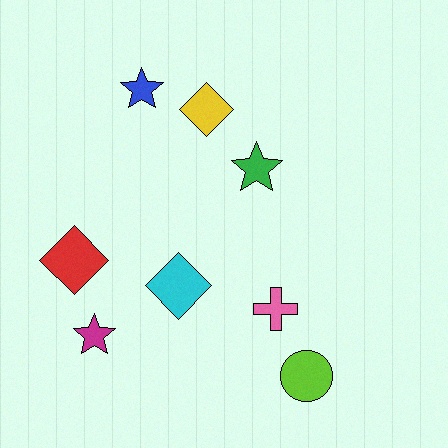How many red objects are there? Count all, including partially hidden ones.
There is 1 red object.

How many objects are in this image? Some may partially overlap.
There are 8 objects.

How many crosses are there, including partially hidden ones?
There is 1 cross.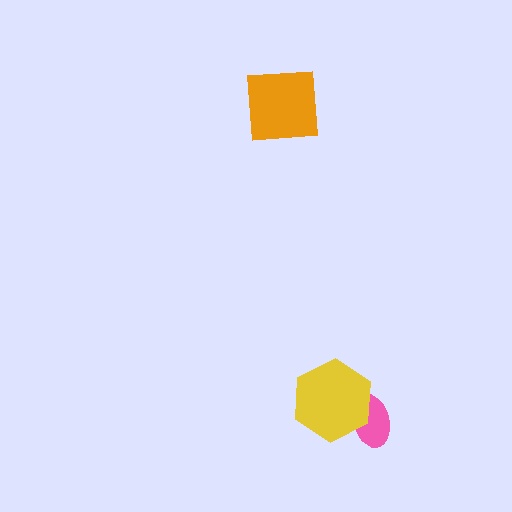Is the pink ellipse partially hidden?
Yes, it is partially covered by another shape.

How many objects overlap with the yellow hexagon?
1 object overlaps with the yellow hexagon.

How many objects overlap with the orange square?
0 objects overlap with the orange square.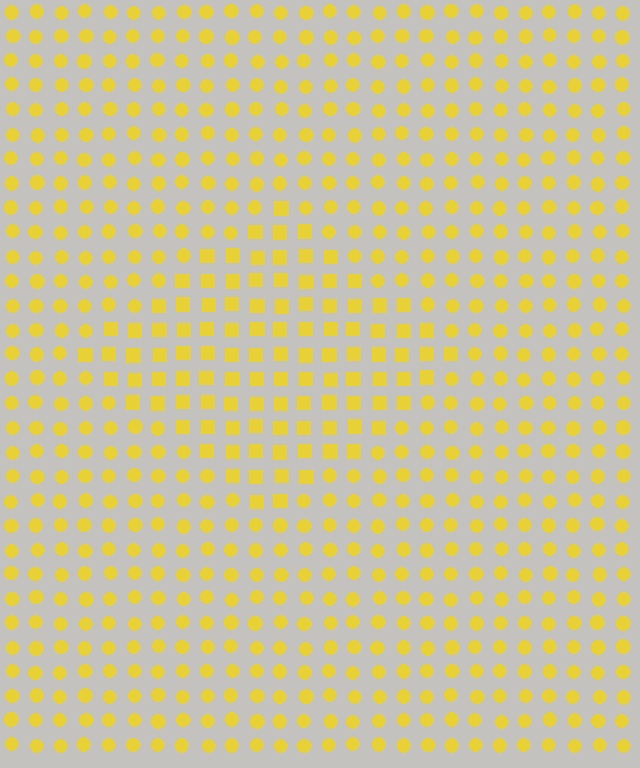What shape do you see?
I see a diamond.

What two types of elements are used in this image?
The image uses squares inside the diamond region and circles outside it.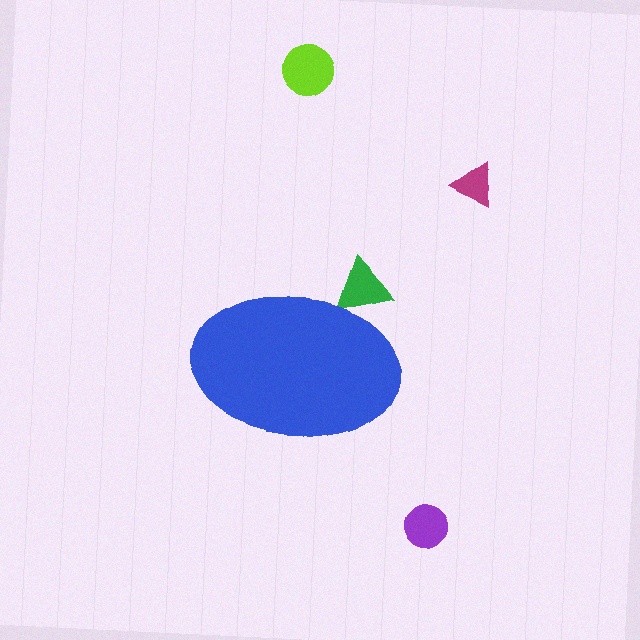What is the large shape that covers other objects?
A blue ellipse.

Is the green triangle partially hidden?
Yes, the green triangle is partially hidden behind the blue ellipse.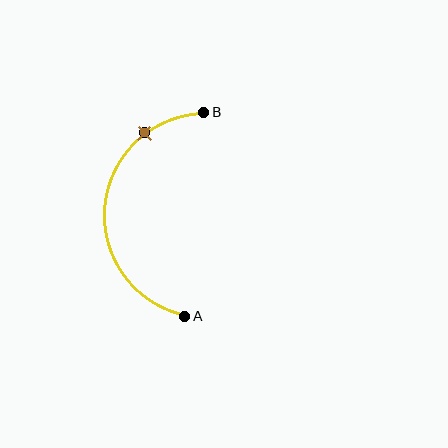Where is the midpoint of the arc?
The arc midpoint is the point on the curve farthest from the straight line joining A and B. It sits to the left of that line.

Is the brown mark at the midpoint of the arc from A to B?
No. The brown mark lies on the arc but is closer to endpoint B. The arc midpoint would be at the point on the curve equidistant along the arc from both A and B.